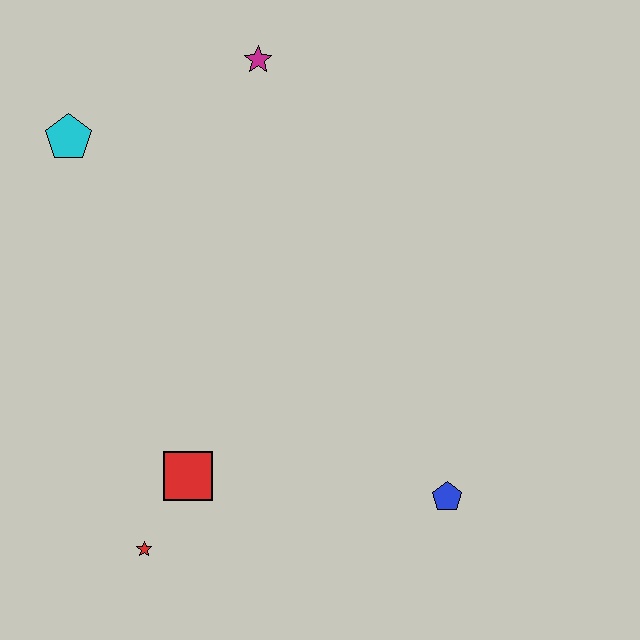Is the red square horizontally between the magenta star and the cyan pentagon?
Yes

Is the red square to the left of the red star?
No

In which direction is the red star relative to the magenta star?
The red star is below the magenta star.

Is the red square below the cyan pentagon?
Yes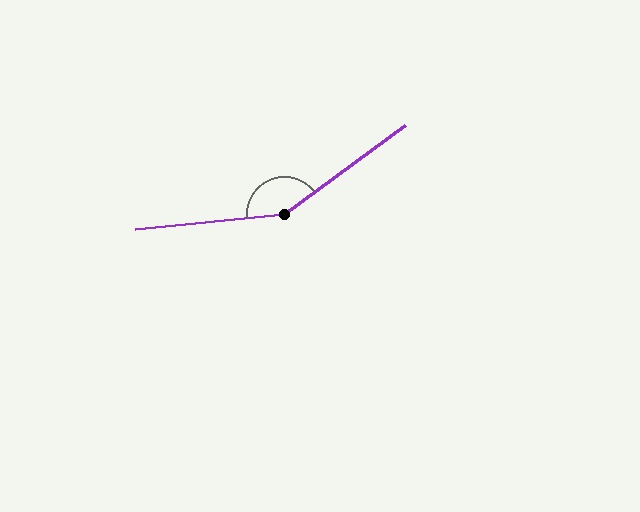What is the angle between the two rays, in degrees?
Approximately 149 degrees.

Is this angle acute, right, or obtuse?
It is obtuse.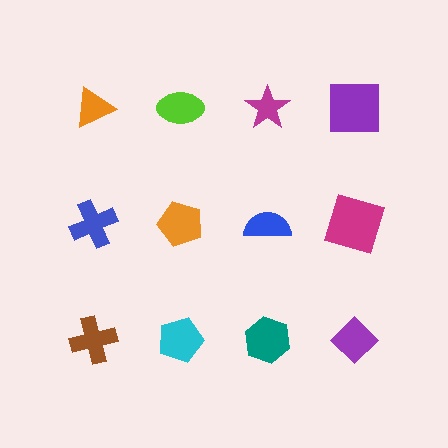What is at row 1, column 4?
A purple square.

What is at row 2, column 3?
A blue semicircle.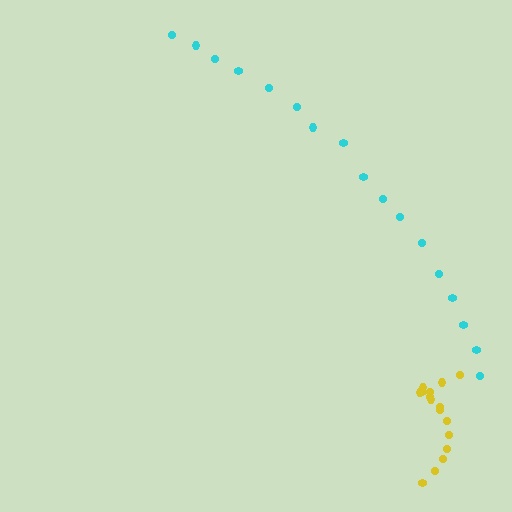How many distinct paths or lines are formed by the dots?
There are 2 distinct paths.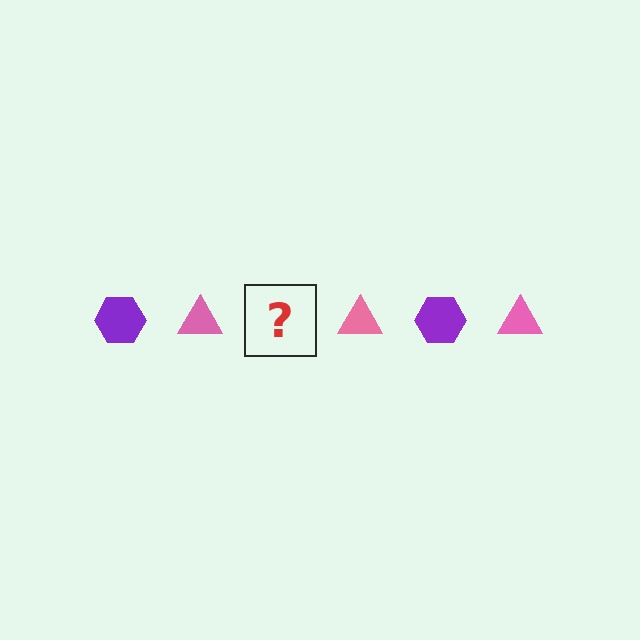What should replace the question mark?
The question mark should be replaced with a purple hexagon.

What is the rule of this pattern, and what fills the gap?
The rule is that the pattern alternates between purple hexagon and pink triangle. The gap should be filled with a purple hexagon.